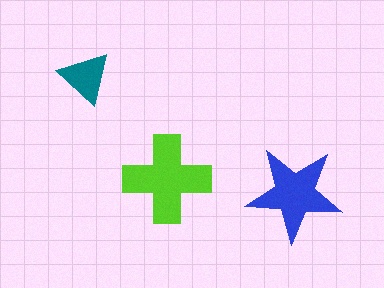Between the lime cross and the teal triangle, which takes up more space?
The lime cross.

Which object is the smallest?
The teal triangle.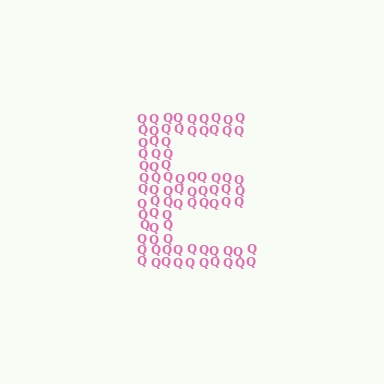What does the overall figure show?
The overall figure shows the letter E.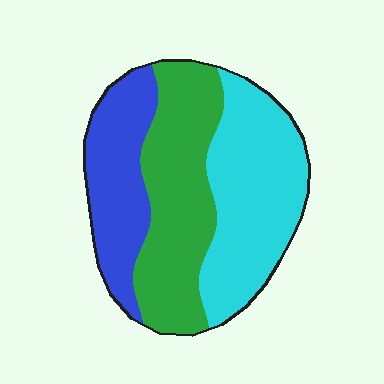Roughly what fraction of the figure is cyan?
Cyan covers roughly 40% of the figure.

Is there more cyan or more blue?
Cyan.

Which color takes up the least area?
Blue, at roughly 25%.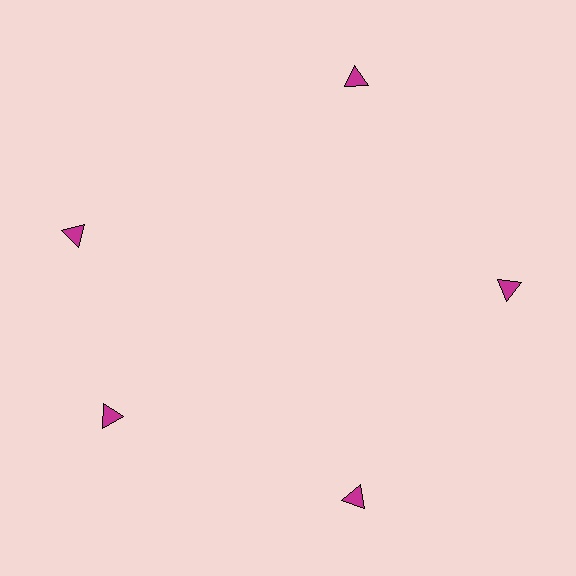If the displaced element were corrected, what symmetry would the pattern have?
It would have 5-fold rotational symmetry — the pattern would map onto itself every 72 degrees.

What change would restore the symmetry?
The symmetry would be restored by rotating it back into even spacing with its neighbors so that all 5 triangles sit at equal angles and equal distance from the center.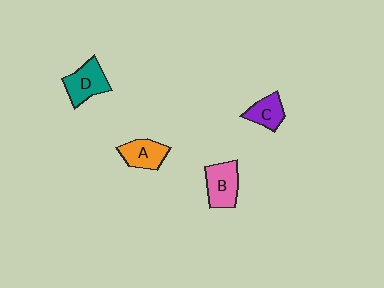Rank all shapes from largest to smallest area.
From largest to smallest: B (pink), D (teal), A (orange), C (purple).